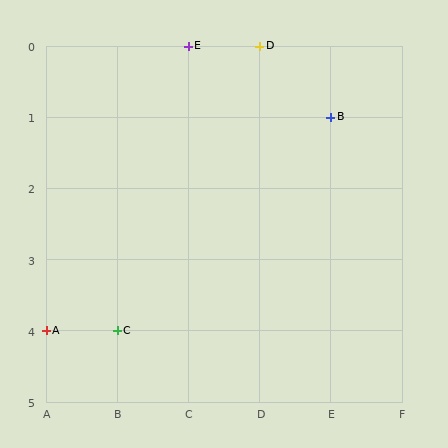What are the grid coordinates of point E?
Point E is at grid coordinates (C, 0).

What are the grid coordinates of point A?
Point A is at grid coordinates (A, 4).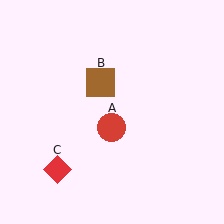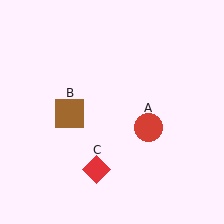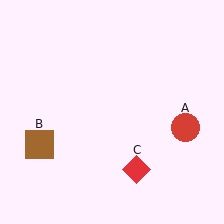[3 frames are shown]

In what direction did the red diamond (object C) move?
The red diamond (object C) moved right.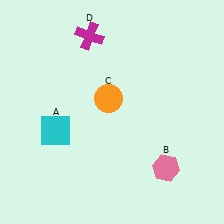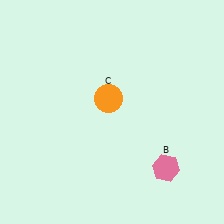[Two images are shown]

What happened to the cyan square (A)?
The cyan square (A) was removed in Image 2. It was in the bottom-left area of Image 1.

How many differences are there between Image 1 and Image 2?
There are 2 differences between the two images.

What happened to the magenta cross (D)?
The magenta cross (D) was removed in Image 2. It was in the top-left area of Image 1.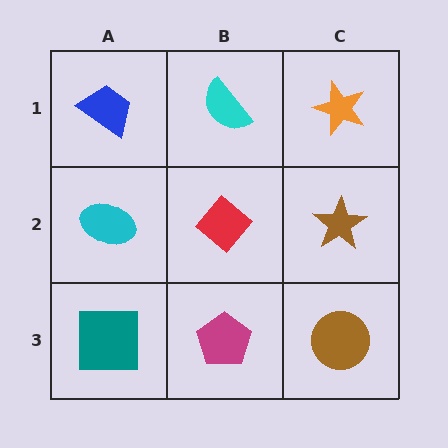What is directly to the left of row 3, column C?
A magenta pentagon.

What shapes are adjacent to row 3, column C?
A brown star (row 2, column C), a magenta pentagon (row 3, column B).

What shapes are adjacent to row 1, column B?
A red diamond (row 2, column B), a blue trapezoid (row 1, column A), an orange star (row 1, column C).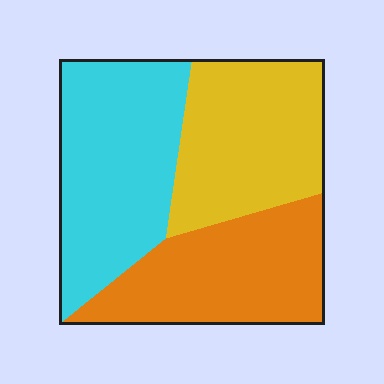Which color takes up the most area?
Cyan, at roughly 35%.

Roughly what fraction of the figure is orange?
Orange takes up between a quarter and a half of the figure.